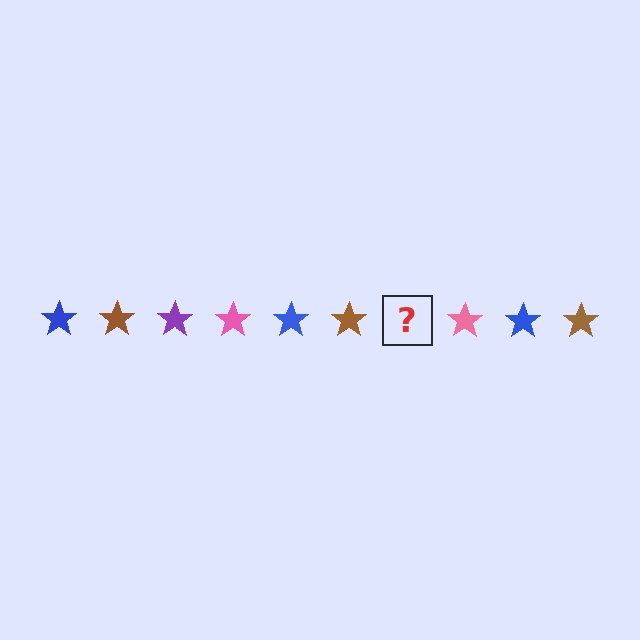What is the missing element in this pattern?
The missing element is a purple star.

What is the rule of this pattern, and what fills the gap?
The rule is that the pattern cycles through blue, brown, purple, pink stars. The gap should be filled with a purple star.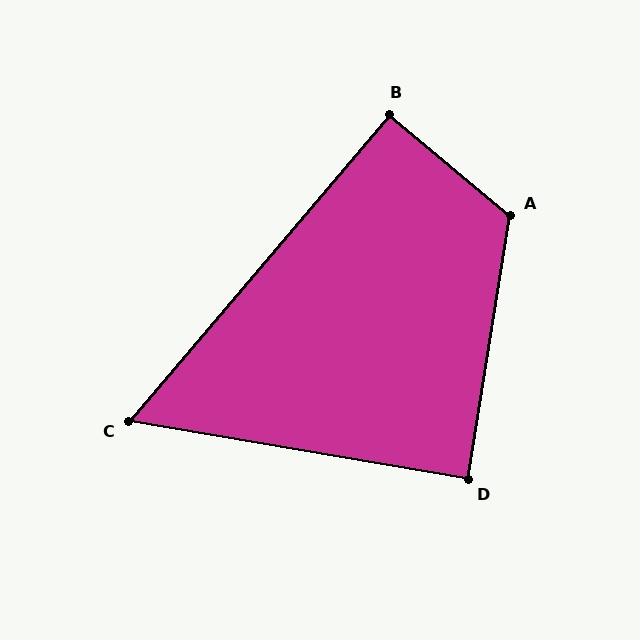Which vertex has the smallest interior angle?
C, at approximately 59 degrees.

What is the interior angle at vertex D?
Approximately 90 degrees (approximately right).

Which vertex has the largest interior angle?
A, at approximately 121 degrees.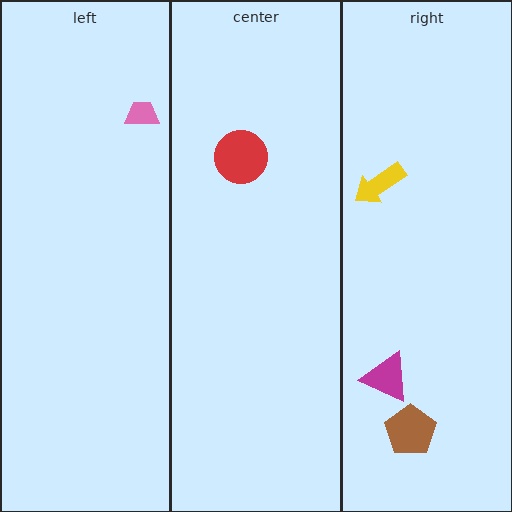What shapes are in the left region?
The pink trapezoid.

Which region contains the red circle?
The center region.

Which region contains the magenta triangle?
The right region.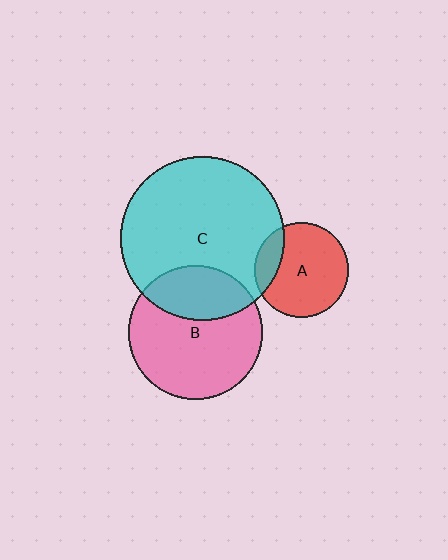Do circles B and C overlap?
Yes.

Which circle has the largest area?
Circle C (cyan).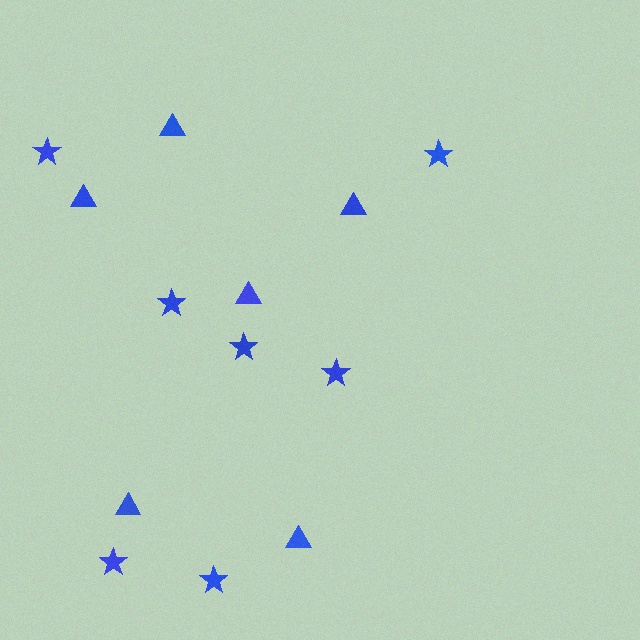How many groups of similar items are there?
There are 2 groups: one group of triangles (6) and one group of stars (7).